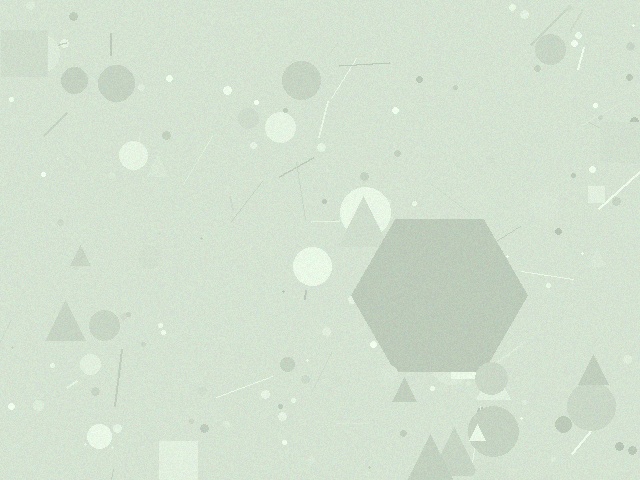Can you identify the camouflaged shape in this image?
The camouflaged shape is a hexagon.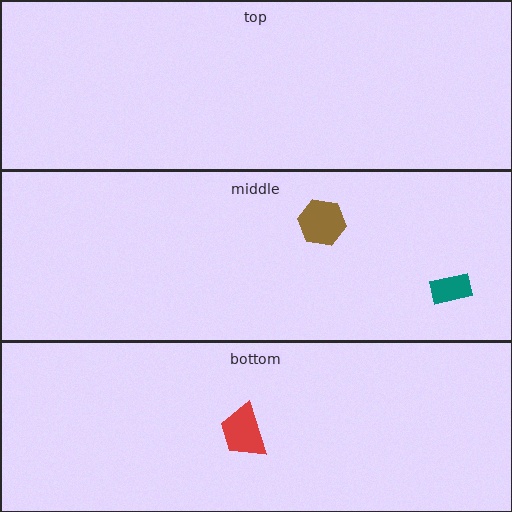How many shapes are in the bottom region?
1.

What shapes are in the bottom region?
The red trapezoid.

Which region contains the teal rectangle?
The middle region.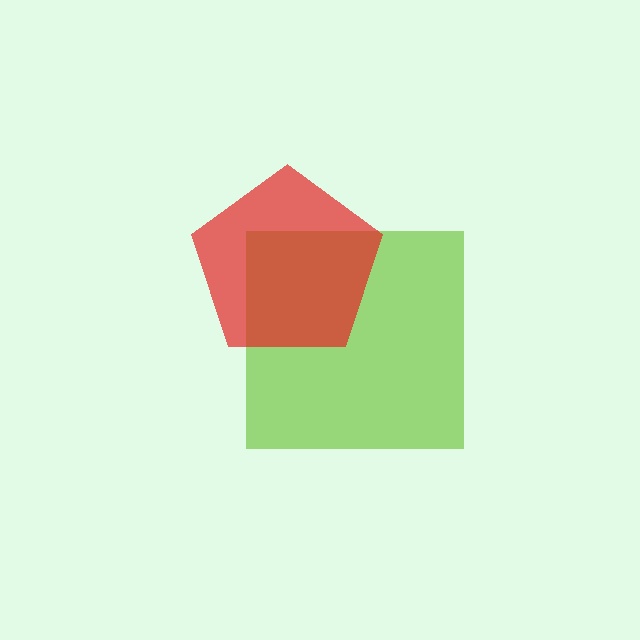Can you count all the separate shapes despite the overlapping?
Yes, there are 2 separate shapes.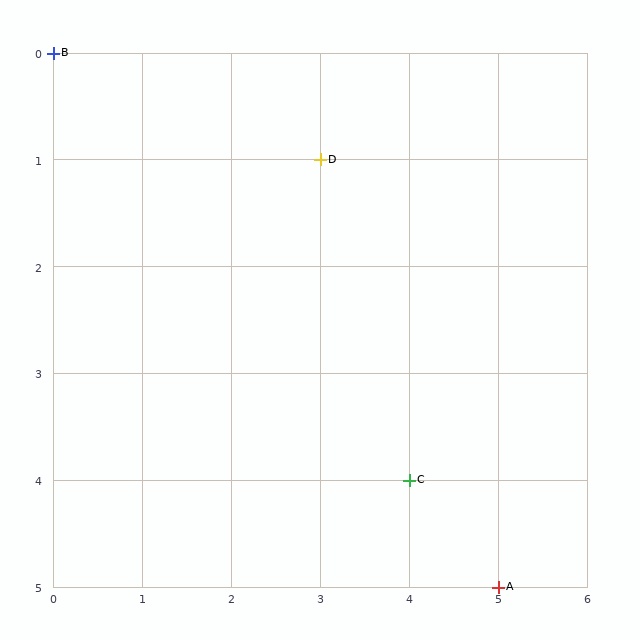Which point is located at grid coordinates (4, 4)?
Point C is at (4, 4).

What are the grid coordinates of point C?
Point C is at grid coordinates (4, 4).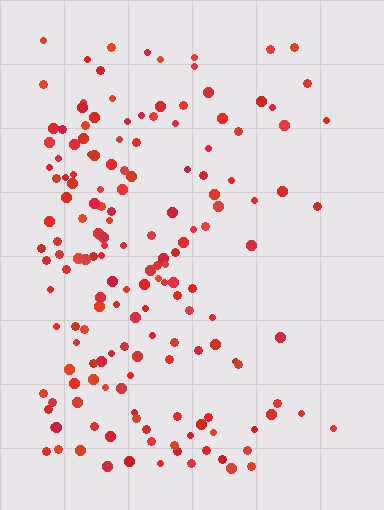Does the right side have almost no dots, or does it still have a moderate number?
Still a moderate number, just noticeably fewer than the left.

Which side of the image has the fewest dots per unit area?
The right.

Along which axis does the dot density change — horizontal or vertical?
Horizontal.